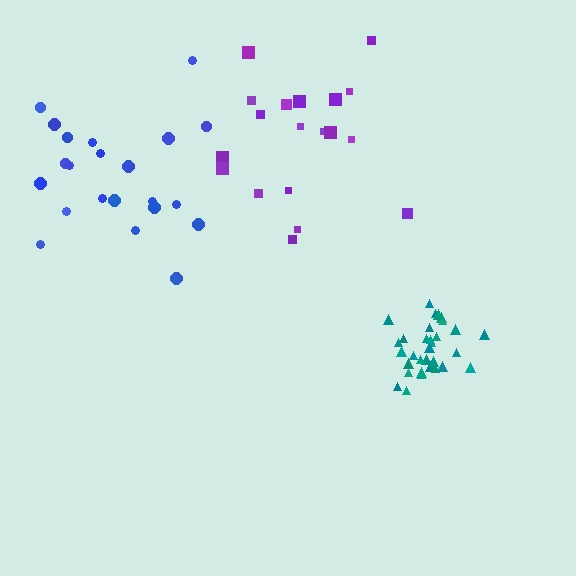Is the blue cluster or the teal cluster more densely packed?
Teal.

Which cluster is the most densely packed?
Teal.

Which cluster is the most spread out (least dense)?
Purple.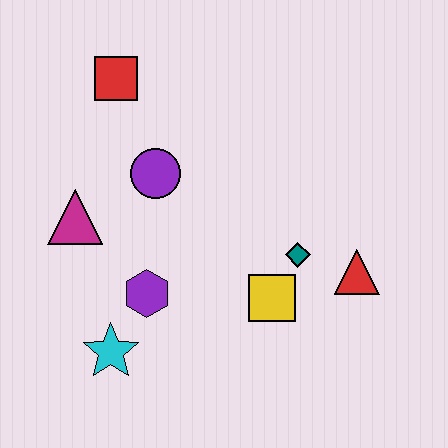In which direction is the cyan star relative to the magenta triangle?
The cyan star is below the magenta triangle.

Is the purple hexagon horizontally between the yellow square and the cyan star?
Yes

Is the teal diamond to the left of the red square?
No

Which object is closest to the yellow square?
The teal diamond is closest to the yellow square.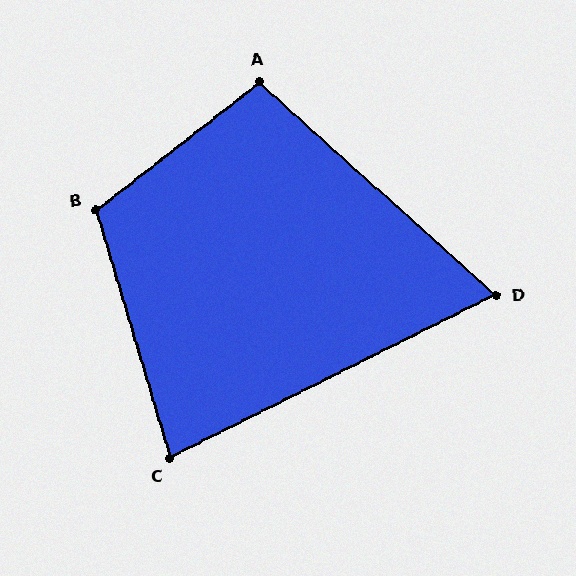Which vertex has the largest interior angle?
B, at approximately 111 degrees.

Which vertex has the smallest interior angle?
D, at approximately 69 degrees.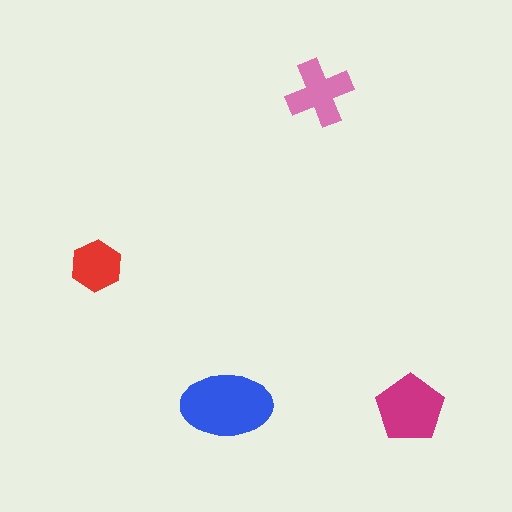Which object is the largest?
The blue ellipse.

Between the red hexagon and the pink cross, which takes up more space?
The pink cross.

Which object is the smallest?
The red hexagon.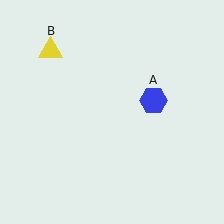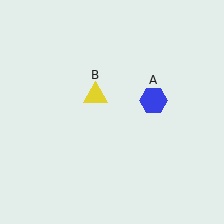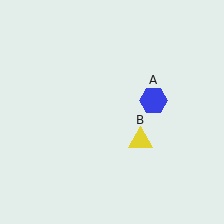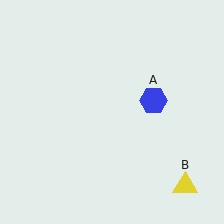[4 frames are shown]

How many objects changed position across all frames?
1 object changed position: yellow triangle (object B).